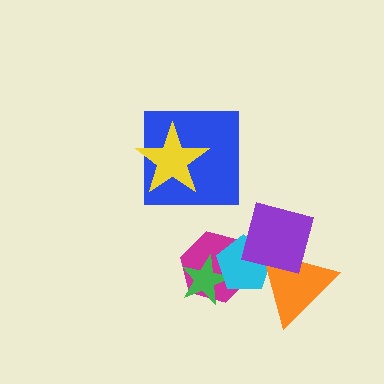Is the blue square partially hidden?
Yes, it is partially covered by another shape.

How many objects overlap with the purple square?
3 objects overlap with the purple square.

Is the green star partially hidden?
Yes, it is partially covered by another shape.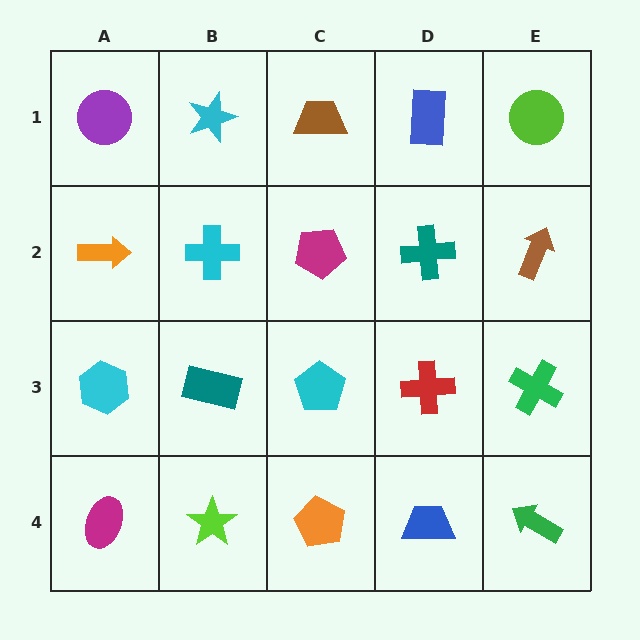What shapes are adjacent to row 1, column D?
A teal cross (row 2, column D), a brown trapezoid (row 1, column C), a lime circle (row 1, column E).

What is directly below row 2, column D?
A red cross.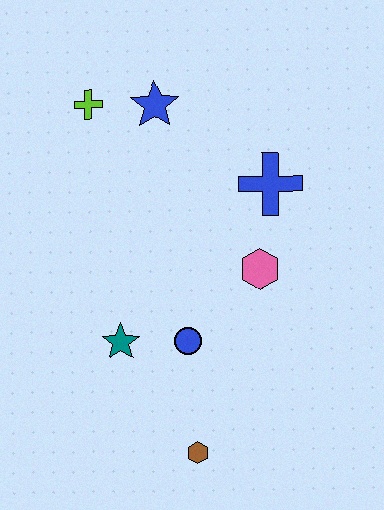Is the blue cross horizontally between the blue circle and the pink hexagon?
No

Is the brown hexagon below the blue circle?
Yes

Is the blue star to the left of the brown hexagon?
Yes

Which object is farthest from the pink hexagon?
The lime cross is farthest from the pink hexagon.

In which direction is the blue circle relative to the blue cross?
The blue circle is below the blue cross.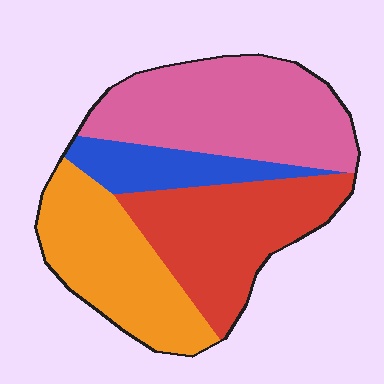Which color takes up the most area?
Pink, at roughly 35%.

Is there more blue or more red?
Red.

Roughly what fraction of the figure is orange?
Orange takes up about one quarter (1/4) of the figure.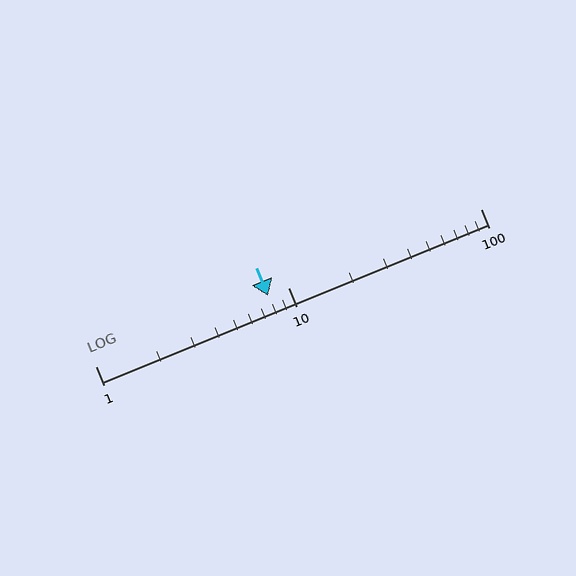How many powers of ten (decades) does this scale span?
The scale spans 2 decades, from 1 to 100.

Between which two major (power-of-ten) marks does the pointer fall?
The pointer is between 1 and 10.